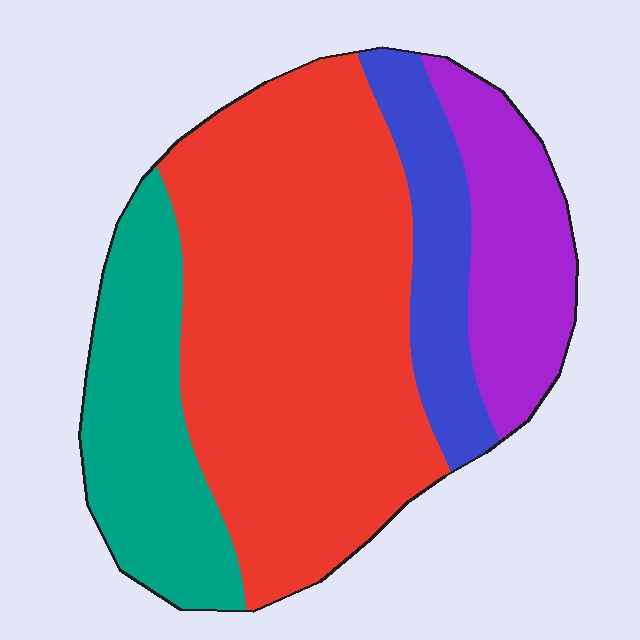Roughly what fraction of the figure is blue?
Blue takes up about one eighth (1/8) of the figure.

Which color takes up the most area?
Red, at roughly 55%.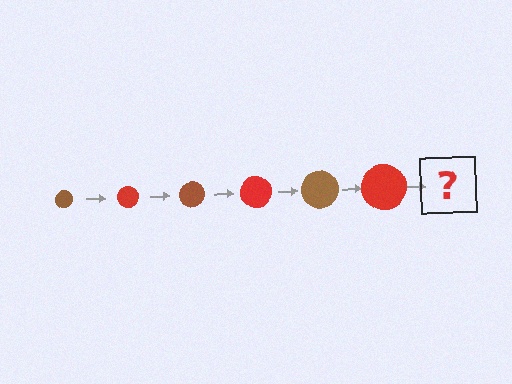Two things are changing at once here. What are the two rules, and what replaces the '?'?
The two rules are that the circle grows larger each step and the color cycles through brown and red. The '?' should be a brown circle, larger than the previous one.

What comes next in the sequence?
The next element should be a brown circle, larger than the previous one.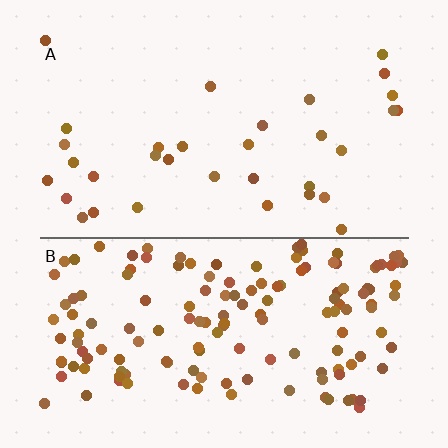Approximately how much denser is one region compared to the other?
Approximately 4.6× — region B over region A.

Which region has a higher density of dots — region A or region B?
B (the bottom).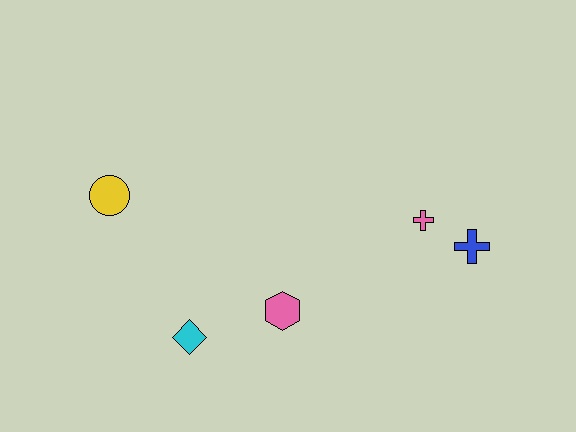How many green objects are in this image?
There are no green objects.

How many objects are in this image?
There are 5 objects.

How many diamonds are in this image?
There is 1 diamond.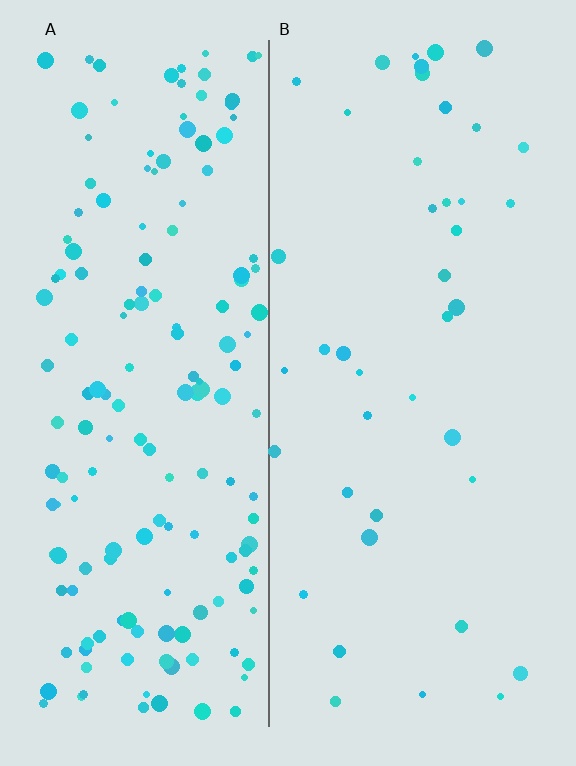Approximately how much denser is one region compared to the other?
Approximately 3.9× — region A over region B.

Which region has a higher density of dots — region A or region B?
A (the left).